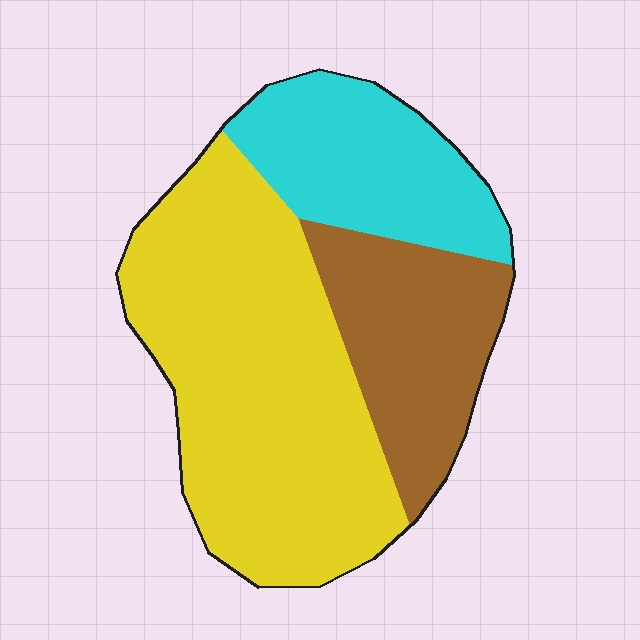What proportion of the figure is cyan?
Cyan takes up about one quarter (1/4) of the figure.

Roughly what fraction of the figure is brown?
Brown takes up about one quarter (1/4) of the figure.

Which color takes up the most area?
Yellow, at roughly 55%.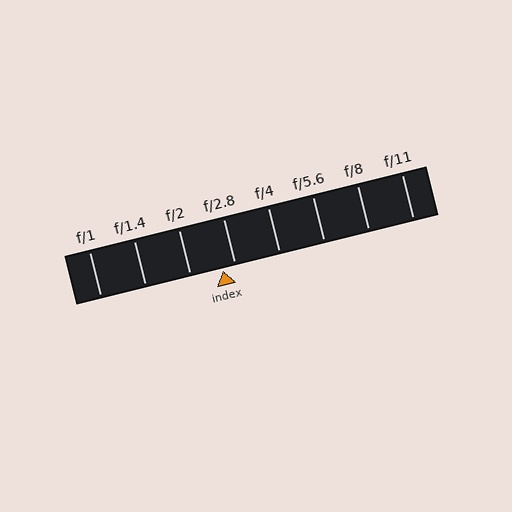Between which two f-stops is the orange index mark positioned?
The index mark is between f/2 and f/2.8.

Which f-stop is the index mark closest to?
The index mark is closest to f/2.8.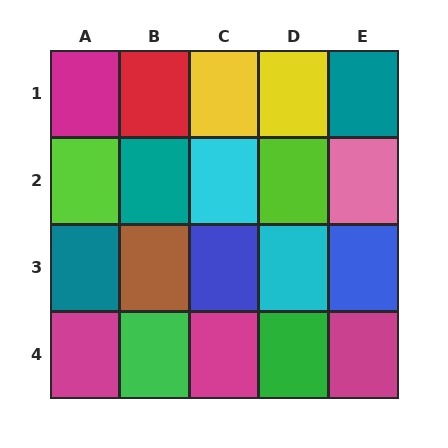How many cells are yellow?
2 cells are yellow.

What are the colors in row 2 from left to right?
Lime, teal, cyan, lime, pink.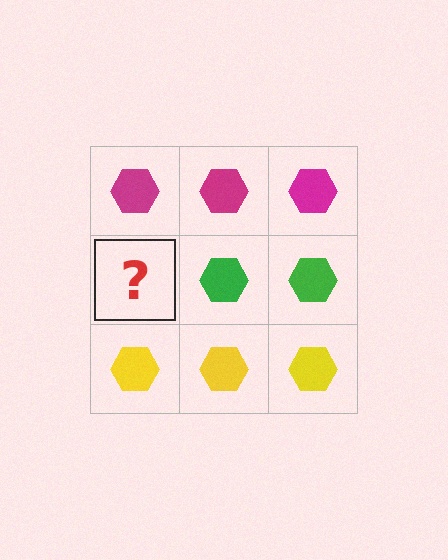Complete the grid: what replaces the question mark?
The question mark should be replaced with a green hexagon.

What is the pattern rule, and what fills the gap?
The rule is that each row has a consistent color. The gap should be filled with a green hexagon.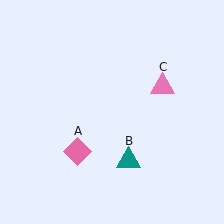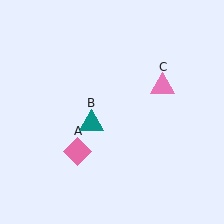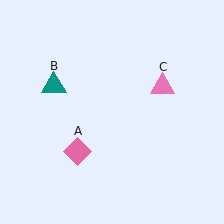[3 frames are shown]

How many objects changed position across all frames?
1 object changed position: teal triangle (object B).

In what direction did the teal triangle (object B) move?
The teal triangle (object B) moved up and to the left.